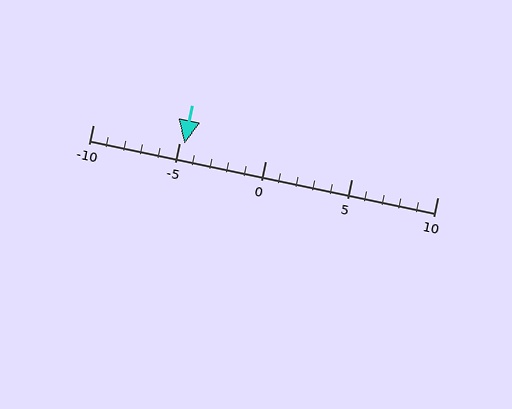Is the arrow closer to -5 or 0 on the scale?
The arrow is closer to -5.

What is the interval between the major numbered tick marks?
The major tick marks are spaced 5 units apart.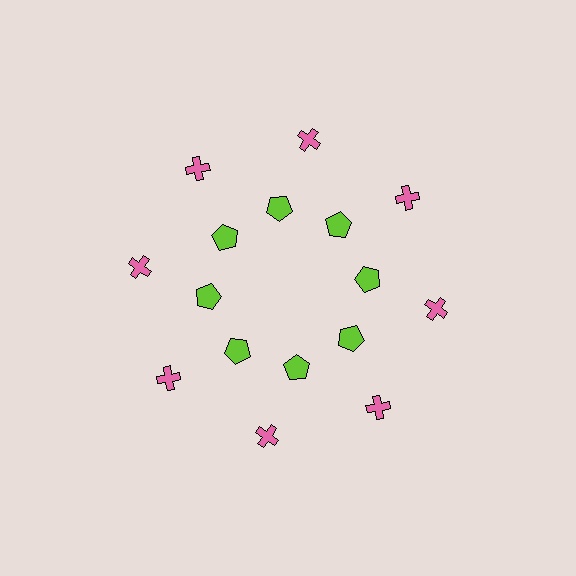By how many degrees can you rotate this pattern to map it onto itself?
The pattern maps onto itself every 45 degrees of rotation.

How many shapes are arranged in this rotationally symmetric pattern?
There are 16 shapes, arranged in 8 groups of 2.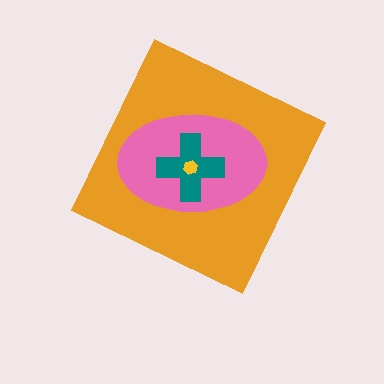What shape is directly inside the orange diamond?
The pink ellipse.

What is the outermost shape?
The orange diamond.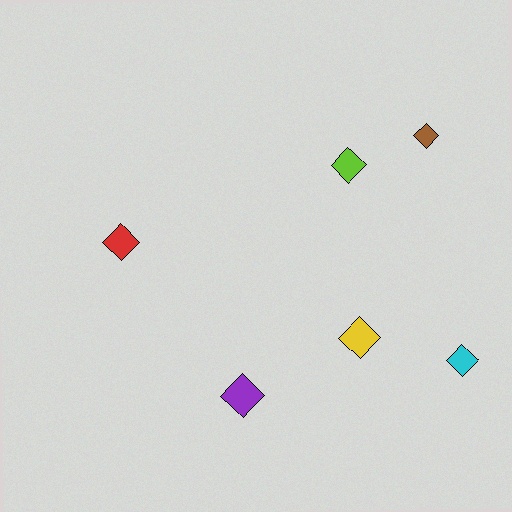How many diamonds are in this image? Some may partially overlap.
There are 6 diamonds.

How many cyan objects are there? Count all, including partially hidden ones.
There is 1 cyan object.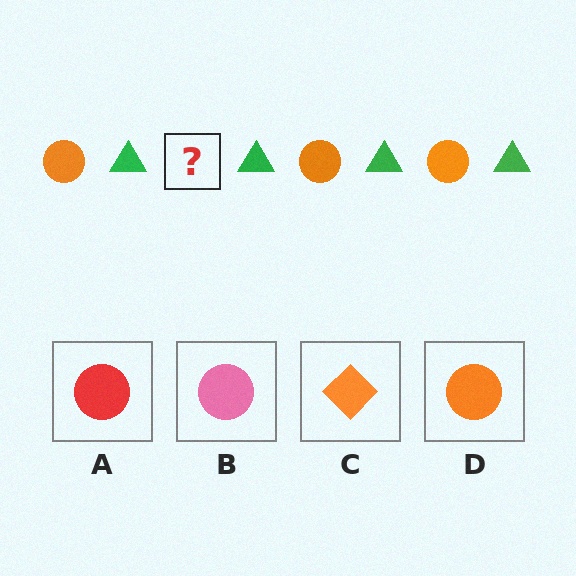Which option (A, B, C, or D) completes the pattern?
D.